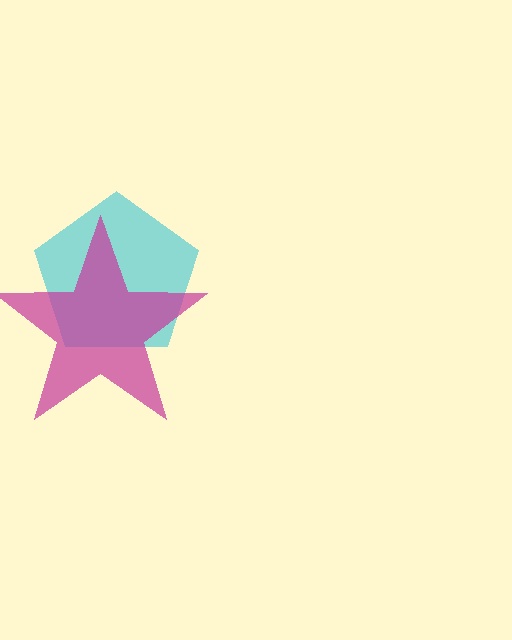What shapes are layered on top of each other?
The layered shapes are: a cyan pentagon, a magenta star.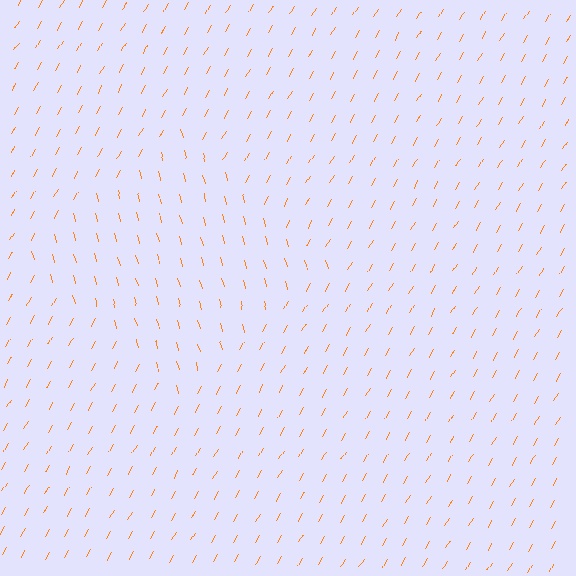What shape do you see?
I see a diamond.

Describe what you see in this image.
The image is filled with small orange line segments. A diamond region in the image has lines oriented differently from the surrounding lines, creating a visible texture boundary.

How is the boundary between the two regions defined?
The boundary is defined purely by a change in line orientation (approximately 45 degrees difference). All lines are the same color and thickness.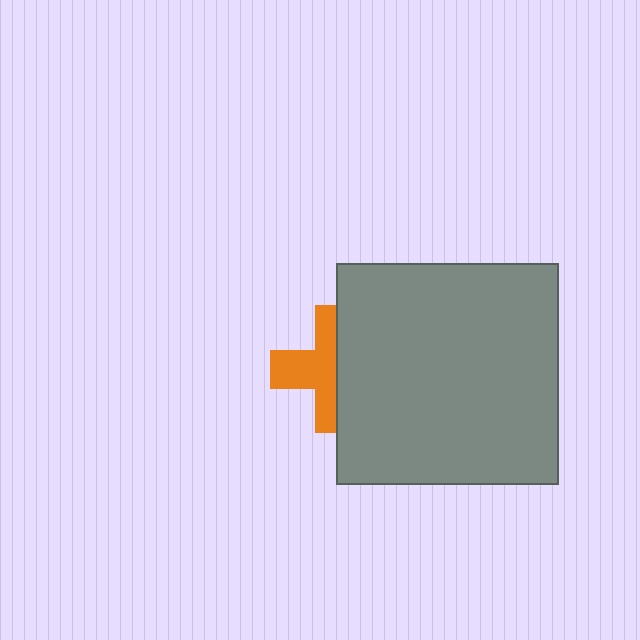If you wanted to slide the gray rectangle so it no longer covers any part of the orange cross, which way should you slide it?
Slide it right — that is the most direct way to separate the two shapes.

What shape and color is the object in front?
The object in front is a gray rectangle.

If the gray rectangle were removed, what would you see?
You would see the complete orange cross.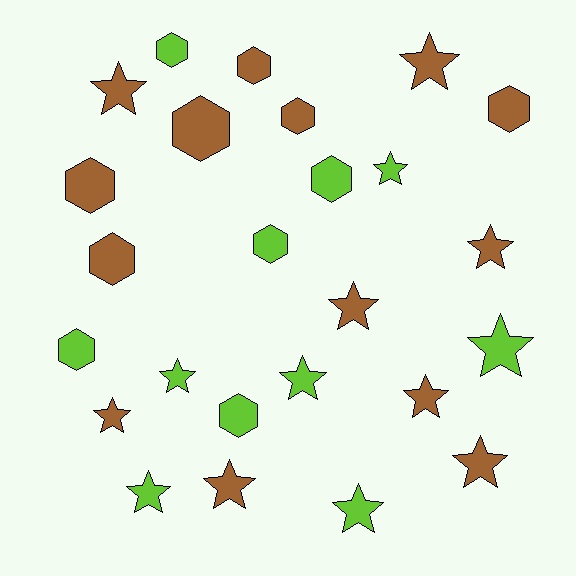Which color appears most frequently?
Brown, with 14 objects.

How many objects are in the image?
There are 25 objects.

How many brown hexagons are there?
There are 6 brown hexagons.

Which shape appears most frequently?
Star, with 14 objects.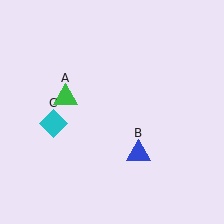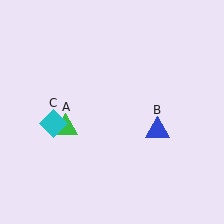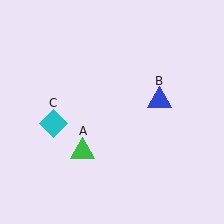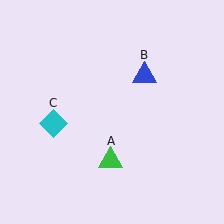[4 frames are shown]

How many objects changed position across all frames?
2 objects changed position: green triangle (object A), blue triangle (object B).